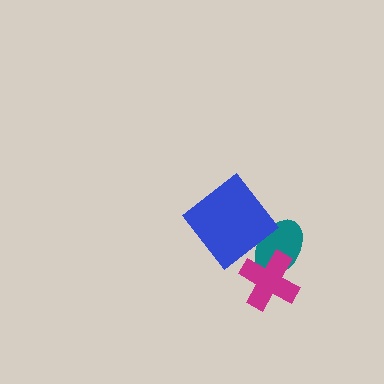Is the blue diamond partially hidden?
Yes, it is partially covered by another shape.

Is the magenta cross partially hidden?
No, no other shape covers it.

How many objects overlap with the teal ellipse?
2 objects overlap with the teal ellipse.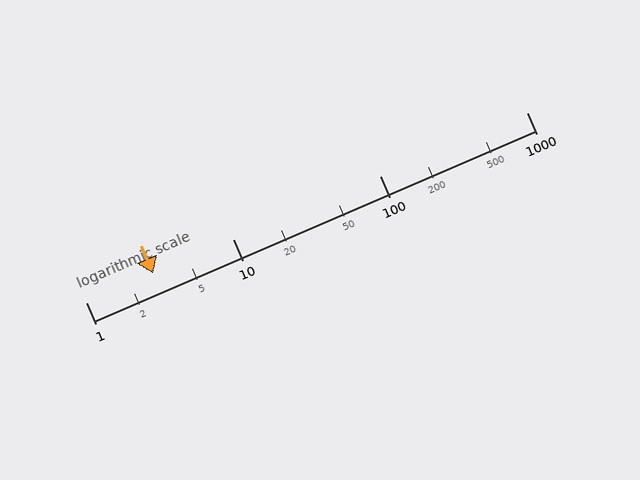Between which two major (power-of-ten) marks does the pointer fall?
The pointer is between 1 and 10.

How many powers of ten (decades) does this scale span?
The scale spans 3 decades, from 1 to 1000.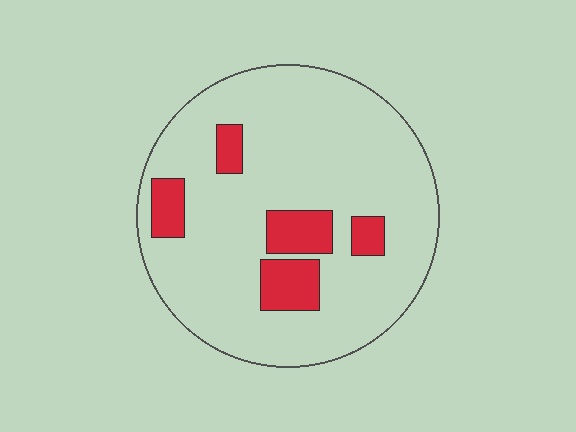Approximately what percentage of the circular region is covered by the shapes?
Approximately 15%.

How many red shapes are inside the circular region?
5.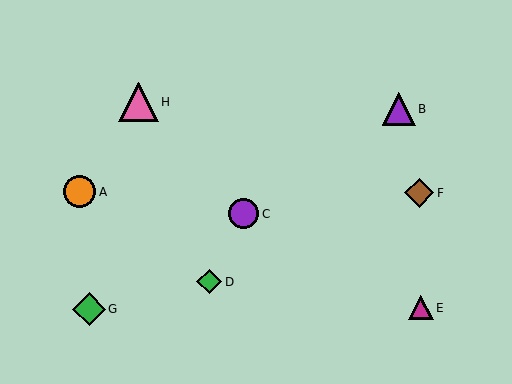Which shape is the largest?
The pink triangle (labeled H) is the largest.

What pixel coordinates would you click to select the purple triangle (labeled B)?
Click at (399, 109) to select the purple triangle B.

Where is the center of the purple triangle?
The center of the purple triangle is at (399, 109).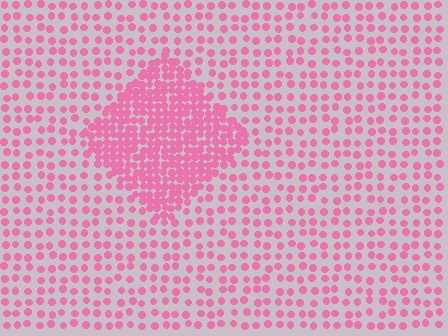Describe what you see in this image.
The image contains small pink elements arranged at two different densities. A diamond-shaped region is visible where the elements are more densely packed than the surrounding area.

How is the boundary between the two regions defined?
The boundary is defined by a change in element density (approximately 2.4x ratio). All elements are the same color, size, and shape.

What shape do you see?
I see a diamond.